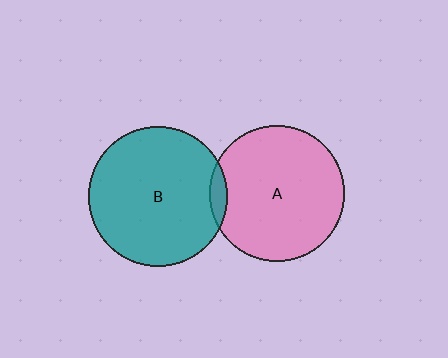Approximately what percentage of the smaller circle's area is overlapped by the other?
Approximately 5%.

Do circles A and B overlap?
Yes.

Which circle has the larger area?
Circle B (teal).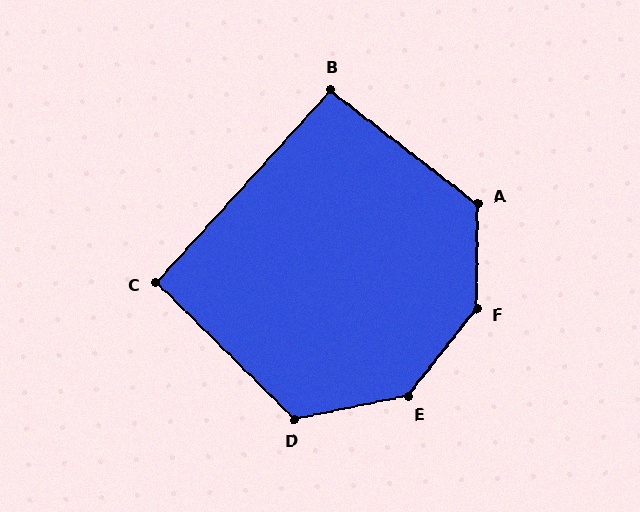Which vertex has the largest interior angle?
F, at approximately 142 degrees.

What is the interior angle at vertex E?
Approximately 140 degrees (obtuse).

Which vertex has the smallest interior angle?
C, at approximately 93 degrees.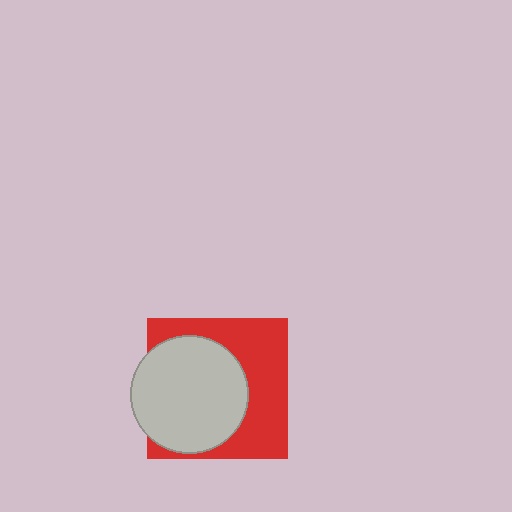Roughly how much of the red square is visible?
About half of it is visible (roughly 49%).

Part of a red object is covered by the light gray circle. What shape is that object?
It is a square.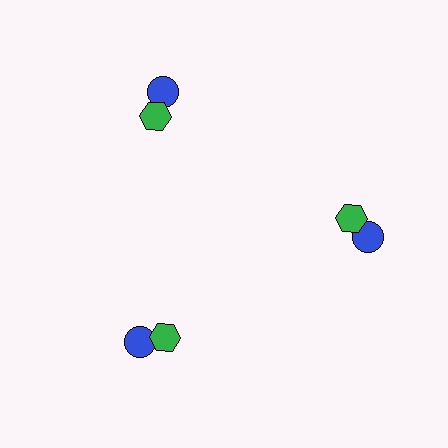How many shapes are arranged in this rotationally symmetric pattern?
There are 6 shapes, arranged in 3 groups of 2.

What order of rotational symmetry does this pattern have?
This pattern has 3-fold rotational symmetry.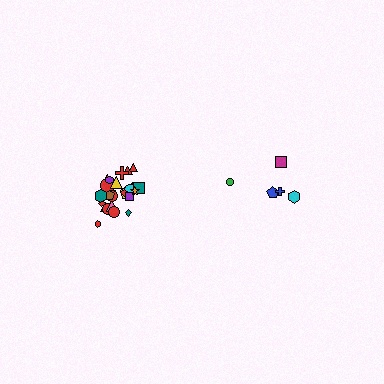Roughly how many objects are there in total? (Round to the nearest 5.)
Roughly 30 objects in total.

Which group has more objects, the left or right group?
The left group.